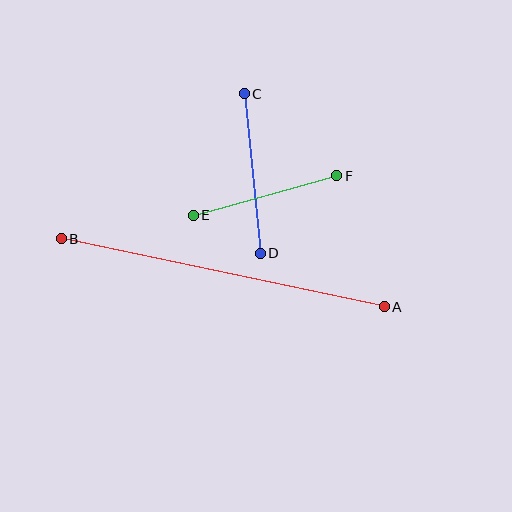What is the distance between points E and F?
The distance is approximately 149 pixels.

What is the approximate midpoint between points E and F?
The midpoint is at approximately (265, 196) pixels.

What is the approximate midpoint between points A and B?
The midpoint is at approximately (223, 273) pixels.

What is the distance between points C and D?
The distance is approximately 160 pixels.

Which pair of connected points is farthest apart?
Points A and B are farthest apart.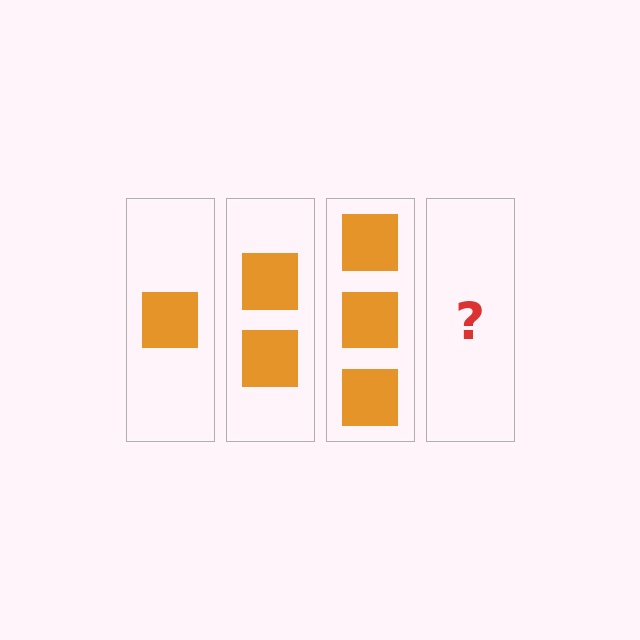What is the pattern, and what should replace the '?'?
The pattern is that each step adds one more square. The '?' should be 4 squares.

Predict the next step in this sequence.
The next step is 4 squares.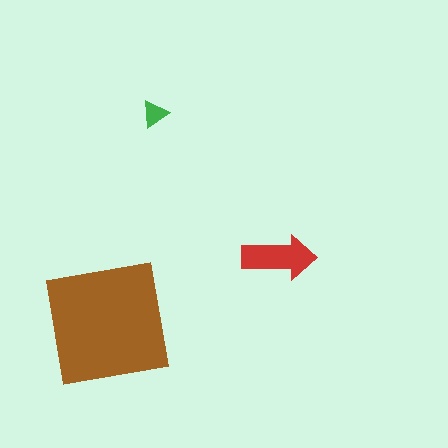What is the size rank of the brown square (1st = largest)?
1st.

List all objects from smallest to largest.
The green triangle, the red arrow, the brown square.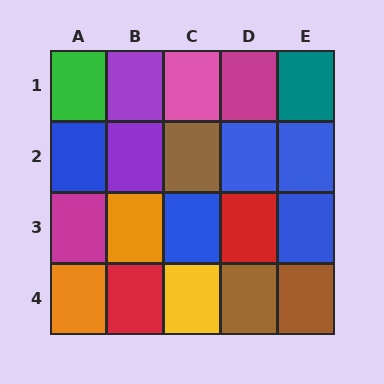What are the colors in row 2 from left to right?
Blue, purple, brown, blue, blue.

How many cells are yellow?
1 cell is yellow.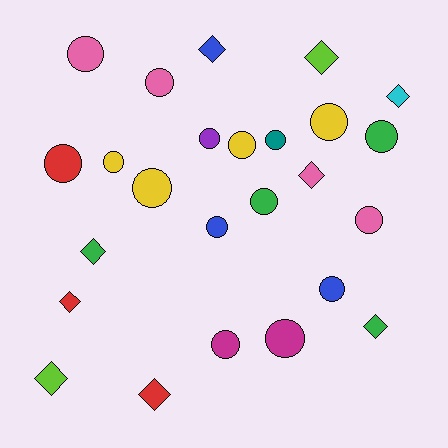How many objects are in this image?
There are 25 objects.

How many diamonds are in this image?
There are 9 diamonds.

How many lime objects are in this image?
There are 2 lime objects.